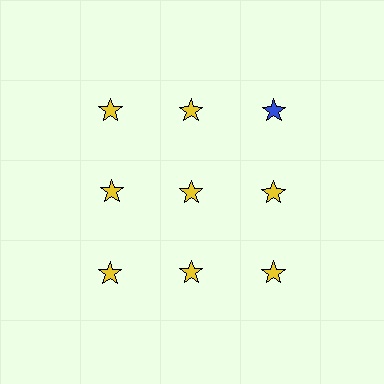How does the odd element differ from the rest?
It has a different color: blue instead of yellow.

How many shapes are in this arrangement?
There are 9 shapes arranged in a grid pattern.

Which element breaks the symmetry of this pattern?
The blue star in the top row, center column breaks the symmetry. All other shapes are yellow stars.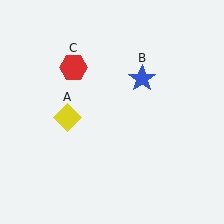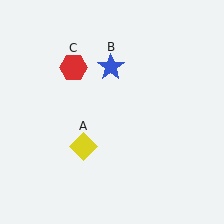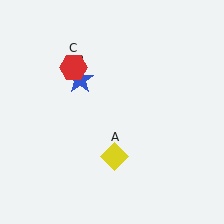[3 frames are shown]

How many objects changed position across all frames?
2 objects changed position: yellow diamond (object A), blue star (object B).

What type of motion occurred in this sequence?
The yellow diamond (object A), blue star (object B) rotated counterclockwise around the center of the scene.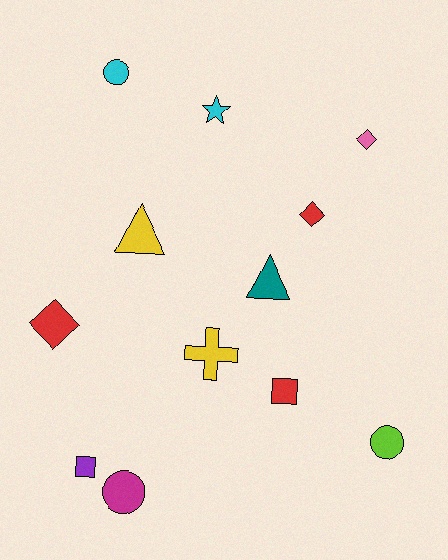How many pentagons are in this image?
There are no pentagons.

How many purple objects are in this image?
There is 1 purple object.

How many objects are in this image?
There are 12 objects.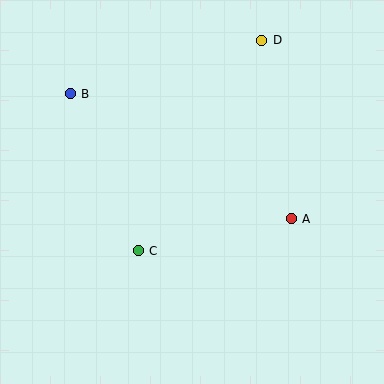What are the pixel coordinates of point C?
Point C is at (138, 251).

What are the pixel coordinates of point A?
Point A is at (291, 219).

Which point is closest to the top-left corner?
Point B is closest to the top-left corner.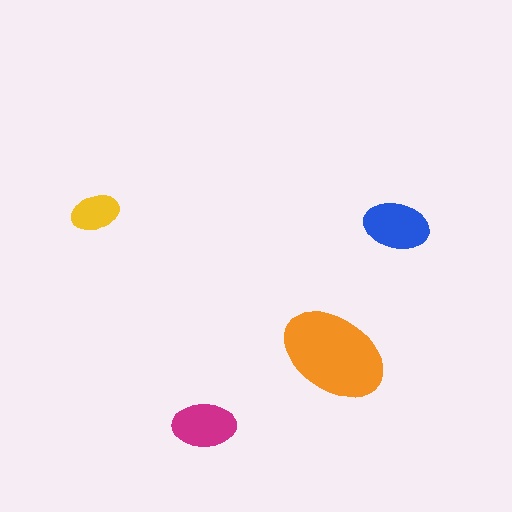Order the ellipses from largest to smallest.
the orange one, the blue one, the magenta one, the yellow one.